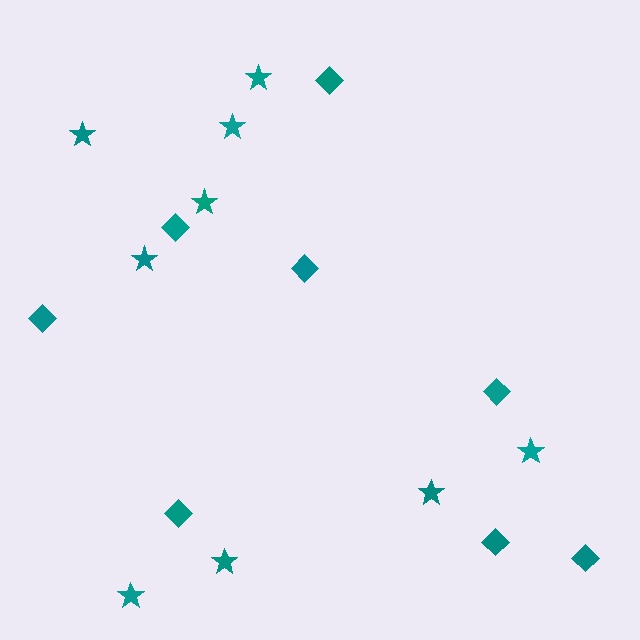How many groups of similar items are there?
There are 2 groups: one group of diamonds (8) and one group of stars (9).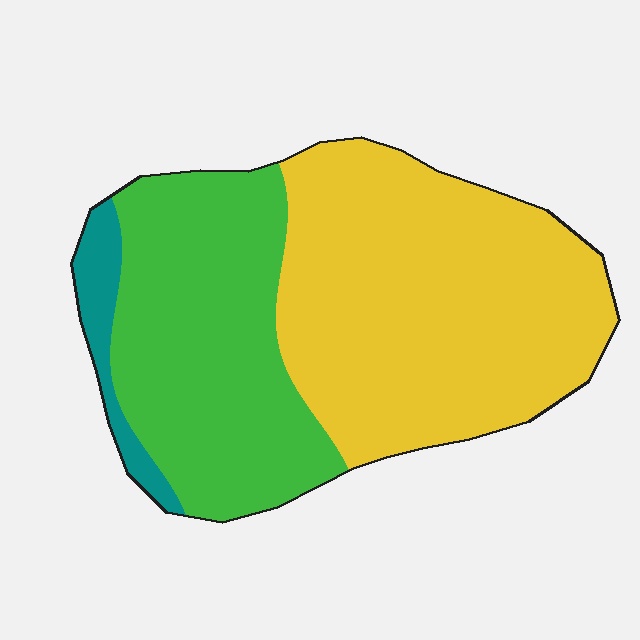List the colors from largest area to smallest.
From largest to smallest: yellow, green, teal.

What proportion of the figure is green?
Green takes up about two fifths (2/5) of the figure.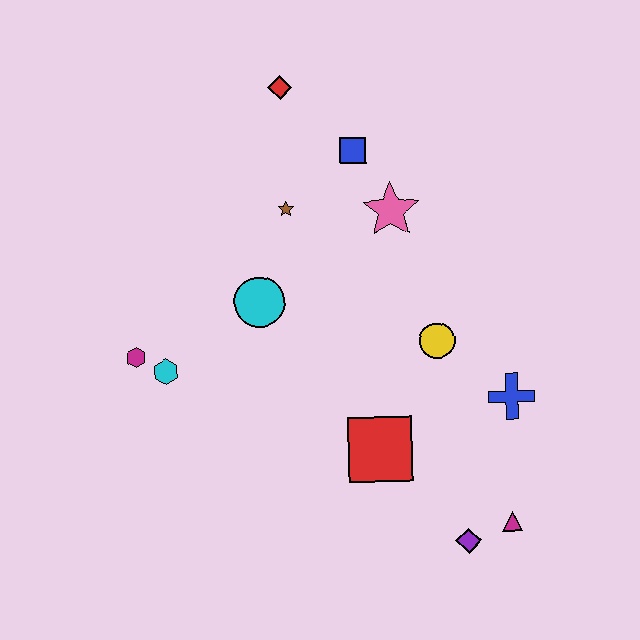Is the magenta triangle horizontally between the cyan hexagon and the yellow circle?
No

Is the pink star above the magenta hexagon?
Yes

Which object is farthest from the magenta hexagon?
The magenta triangle is farthest from the magenta hexagon.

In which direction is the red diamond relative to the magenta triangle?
The red diamond is above the magenta triangle.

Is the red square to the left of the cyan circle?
No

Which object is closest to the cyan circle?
The brown star is closest to the cyan circle.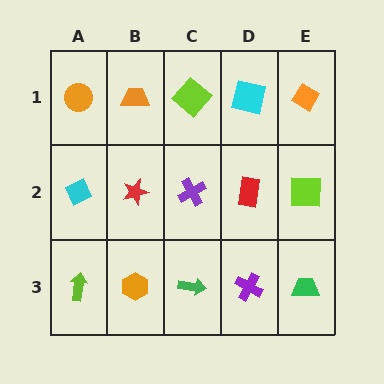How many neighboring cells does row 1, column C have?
3.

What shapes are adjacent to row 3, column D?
A red rectangle (row 2, column D), a green arrow (row 3, column C), a green trapezoid (row 3, column E).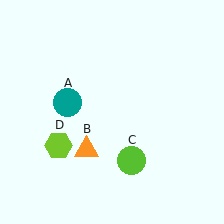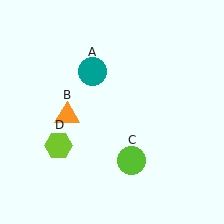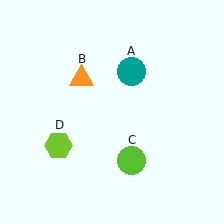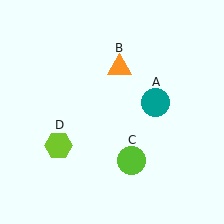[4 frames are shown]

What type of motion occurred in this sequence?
The teal circle (object A), orange triangle (object B) rotated clockwise around the center of the scene.